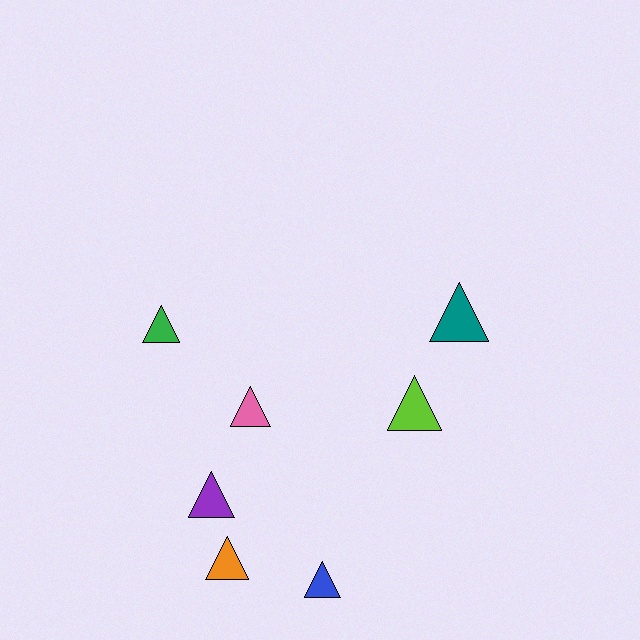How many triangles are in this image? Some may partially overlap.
There are 7 triangles.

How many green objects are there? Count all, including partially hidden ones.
There is 1 green object.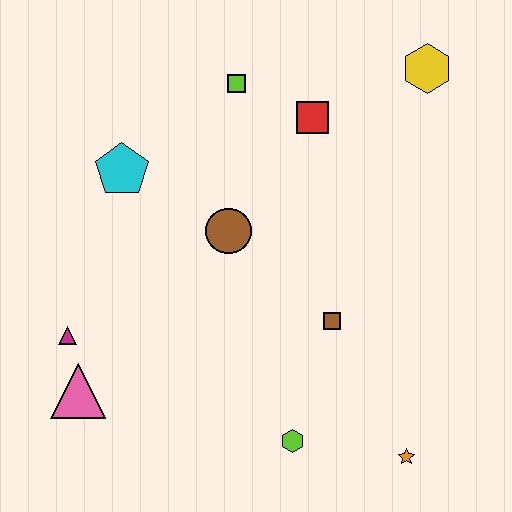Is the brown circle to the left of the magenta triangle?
No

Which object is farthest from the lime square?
The orange star is farthest from the lime square.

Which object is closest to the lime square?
The red square is closest to the lime square.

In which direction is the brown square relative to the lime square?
The brown square is below the lime square.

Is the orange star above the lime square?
No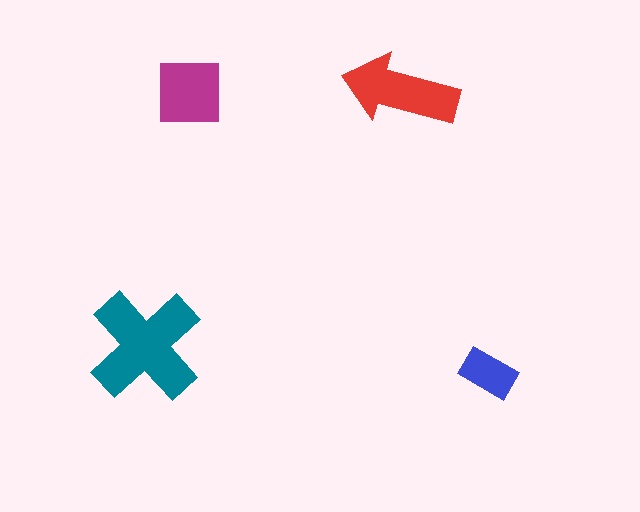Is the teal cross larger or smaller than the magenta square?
Larger.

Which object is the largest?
The teal cross.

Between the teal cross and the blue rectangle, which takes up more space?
The teal cross.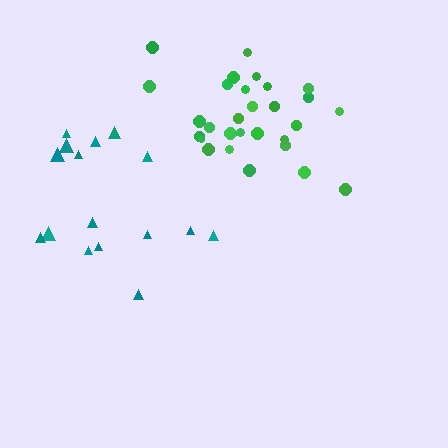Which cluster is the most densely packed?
Green.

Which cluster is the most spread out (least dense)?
Teal.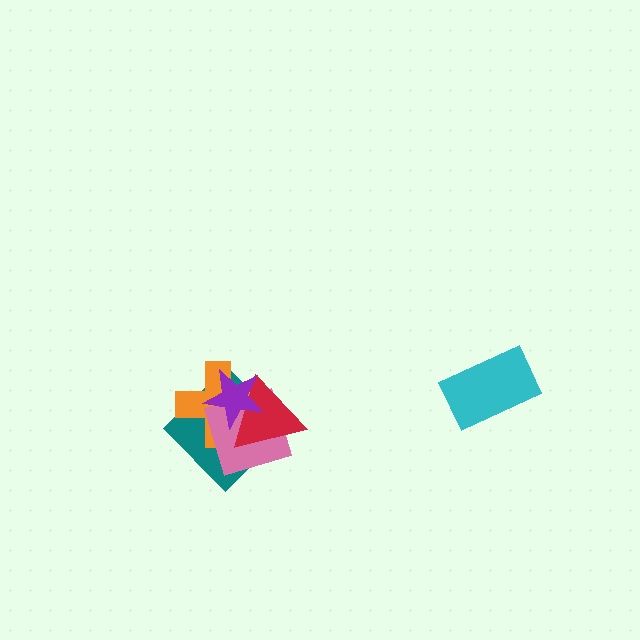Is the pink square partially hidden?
Yes, it is partially covered by another shape.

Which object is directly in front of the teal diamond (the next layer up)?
The orange cross is directly in front of the teal diamond.